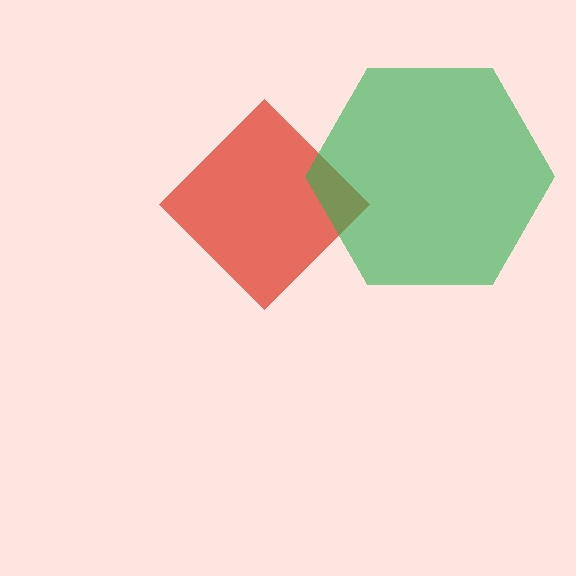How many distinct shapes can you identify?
There are 2 distinct shapes: a red diamond, a green hexagon.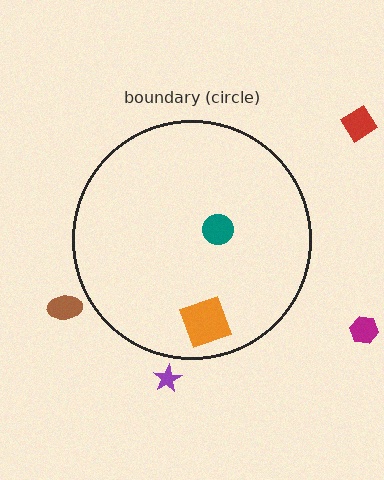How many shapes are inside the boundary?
2 inside, 4 outside.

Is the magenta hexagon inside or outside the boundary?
Outside.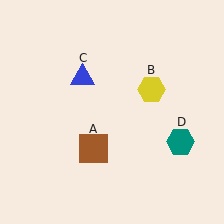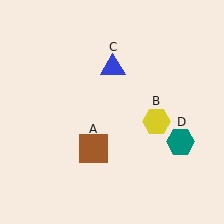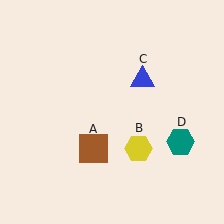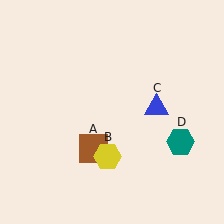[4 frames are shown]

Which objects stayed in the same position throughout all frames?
Brown square (object A) and teal hexagon (object D) remained stationary.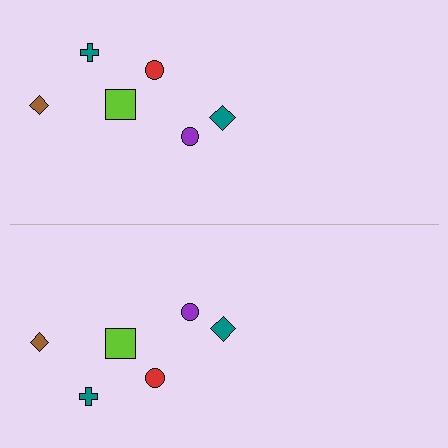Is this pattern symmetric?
Yes, this pattern has bilateral (reflection) symmetry.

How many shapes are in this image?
There are 12 shapes in this image.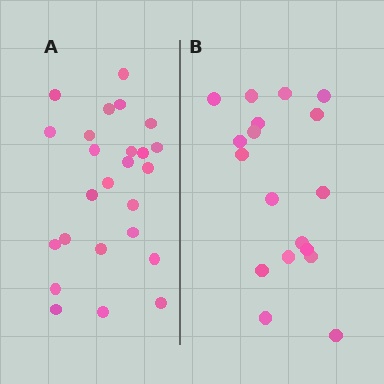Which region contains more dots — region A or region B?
Region A (the left region) has more dots.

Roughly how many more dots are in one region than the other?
Region A has roughly 8 or so more dots than region B.